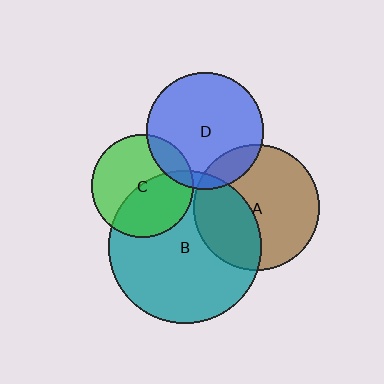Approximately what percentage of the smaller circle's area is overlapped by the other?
Approximately 15%.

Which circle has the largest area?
Circle B (teal).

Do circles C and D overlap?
Yes.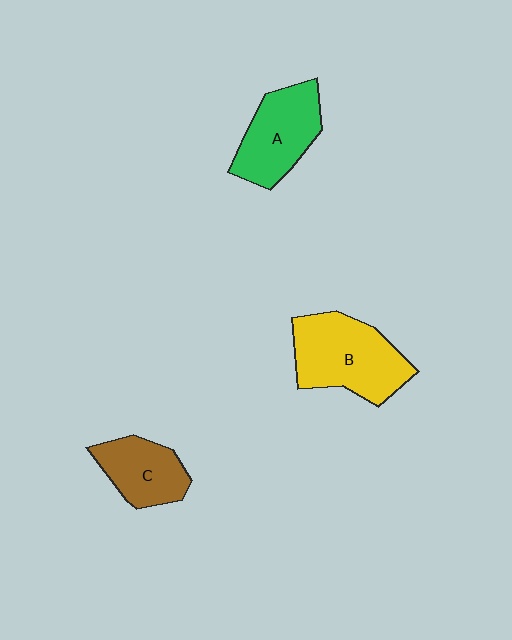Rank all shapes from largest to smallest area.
From largest to smallest: B (yellow), A (green), C (brown).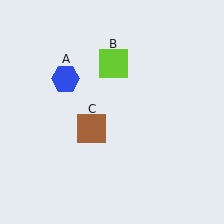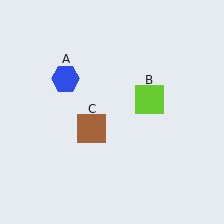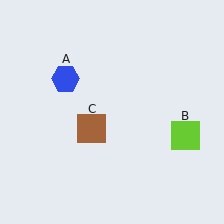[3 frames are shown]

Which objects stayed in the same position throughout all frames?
Blue hexagon (object A) and brown square (object C) remained stationary.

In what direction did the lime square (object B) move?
The lime square (object B) moved down and to the right.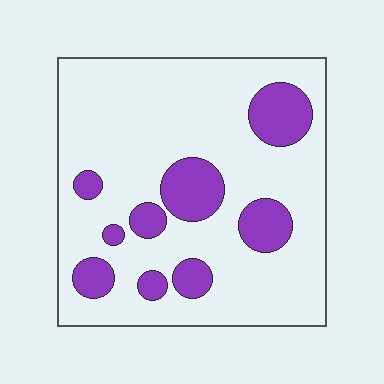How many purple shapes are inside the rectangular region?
9.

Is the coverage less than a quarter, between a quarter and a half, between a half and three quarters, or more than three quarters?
Less than a quarter.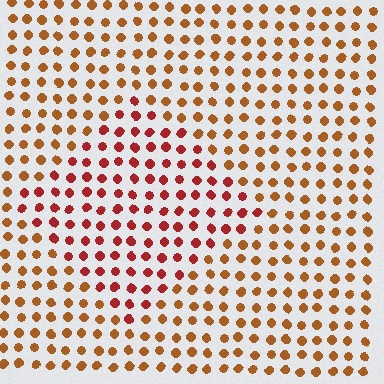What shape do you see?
I see a diamond.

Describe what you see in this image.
The image is filled with small brown elements in a uniform arrangement. A diamond-shaped region is visible where the elements are tinted to a slightly different hue, forming a subtle color boundary.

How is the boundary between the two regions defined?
The boundary is defined purely by a slight shift in hue (about 30 degrees). Spacing, size, and orientation are identical on both sides.